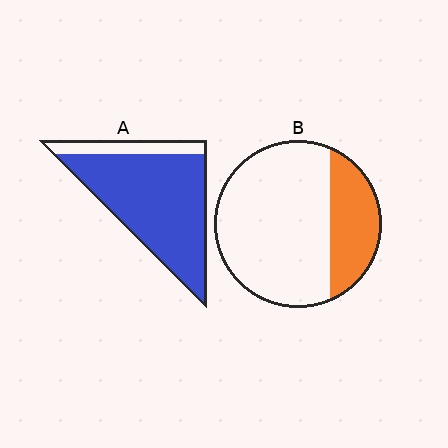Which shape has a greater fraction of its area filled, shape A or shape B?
Shape A.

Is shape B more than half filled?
No.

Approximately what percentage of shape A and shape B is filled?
A is approximately 85% and B is approximately 25%.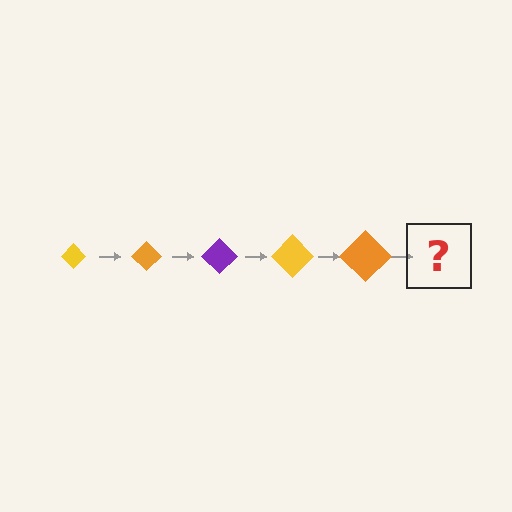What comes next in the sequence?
The next element should be a purple diamond, larger than the previous one.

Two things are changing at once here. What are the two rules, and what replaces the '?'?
The two rules are that the diamond grows larger each step and the color cycles through yellow, orange, and purple. The '?' should be a purple diamond, larger than the previous one.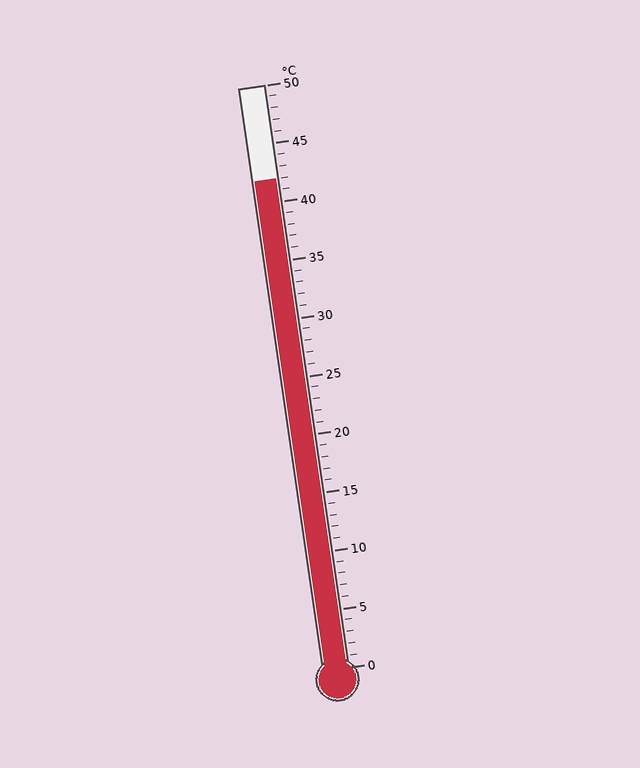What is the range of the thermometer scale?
The thermometer scale ranges from 0°C to 50°C.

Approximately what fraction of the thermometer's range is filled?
The thermometer is filled to approximately 85% of its range.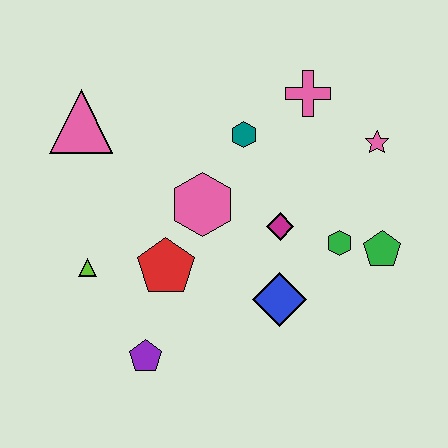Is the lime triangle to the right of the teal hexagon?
No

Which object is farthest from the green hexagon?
The pink triangle is farthest from the green hexagon.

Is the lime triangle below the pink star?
Yes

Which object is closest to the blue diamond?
The magenta diamond is closest to the blue diamond.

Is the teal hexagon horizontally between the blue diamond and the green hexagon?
No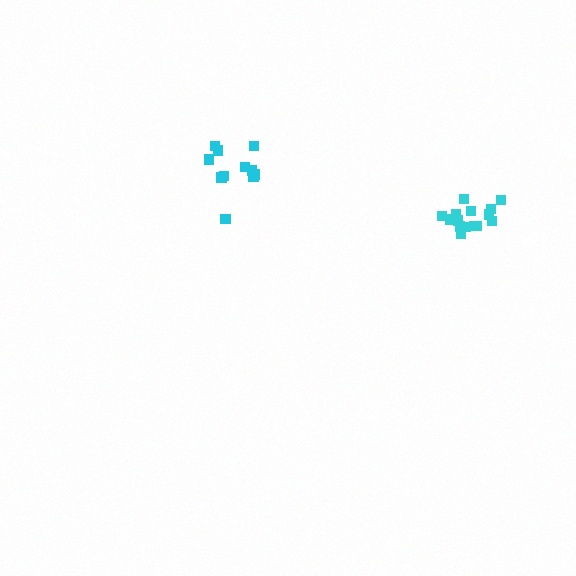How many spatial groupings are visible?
There are 2 spatial groupings.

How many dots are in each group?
Group 1: 15 dots, Group 2: 11 dots (26 total).